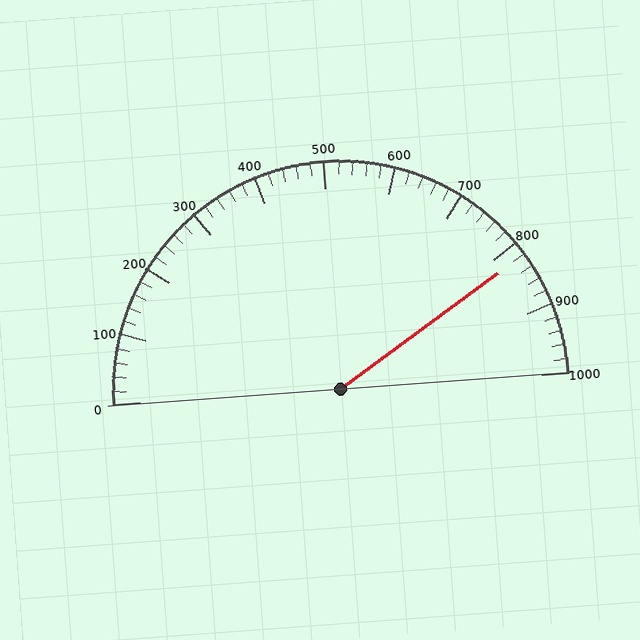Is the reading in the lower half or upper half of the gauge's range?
The reading is in the upper half of the range (0 to 1000).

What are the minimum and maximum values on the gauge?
The gauge ranges from 0 to 1000.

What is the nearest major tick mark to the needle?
The nearest major tick mark is 800.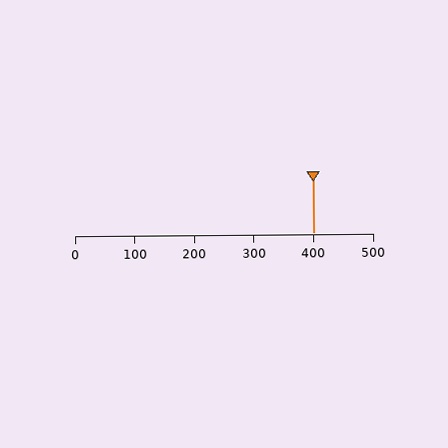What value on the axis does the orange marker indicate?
The marker indicates approximately 400.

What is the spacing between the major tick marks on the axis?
The major ticks are spaced 100 apart.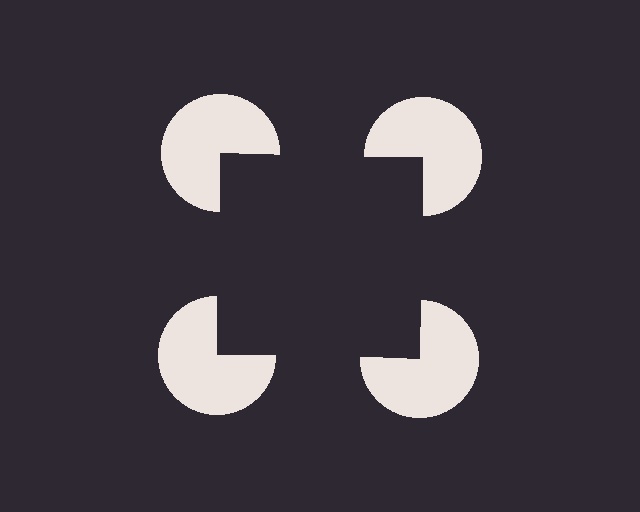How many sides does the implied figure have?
4 sides.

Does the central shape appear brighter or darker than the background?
It typically appears slightly darker than the background, even though no actual brightness change is drawn.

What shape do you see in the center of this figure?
An illusory square — its edges are inferred from the aligned wedge cuts in the pac-man discs, not physically drawn.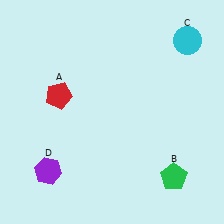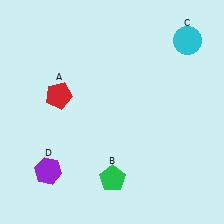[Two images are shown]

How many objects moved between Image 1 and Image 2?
1 object moved between the two images.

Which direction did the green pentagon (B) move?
The green pentagon (B) moved left.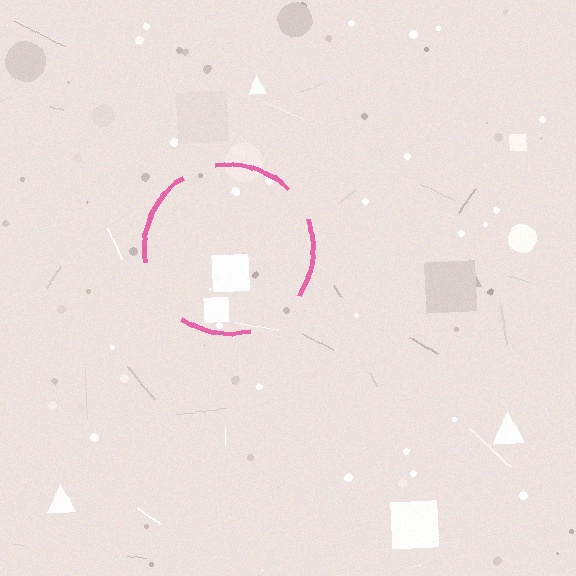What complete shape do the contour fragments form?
The contour fragments form a circle.